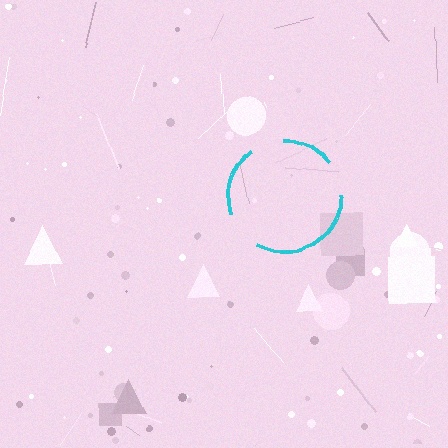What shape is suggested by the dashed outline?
The dashed outline suggests a circle.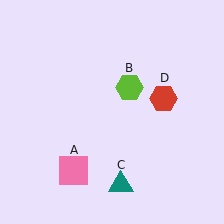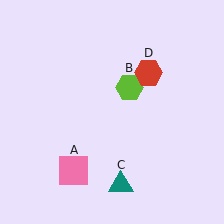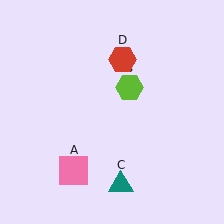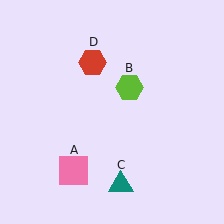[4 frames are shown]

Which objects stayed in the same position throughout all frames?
Pink square (object A) and lime hexagon (object B) and teal triangle (object C) remained stationary.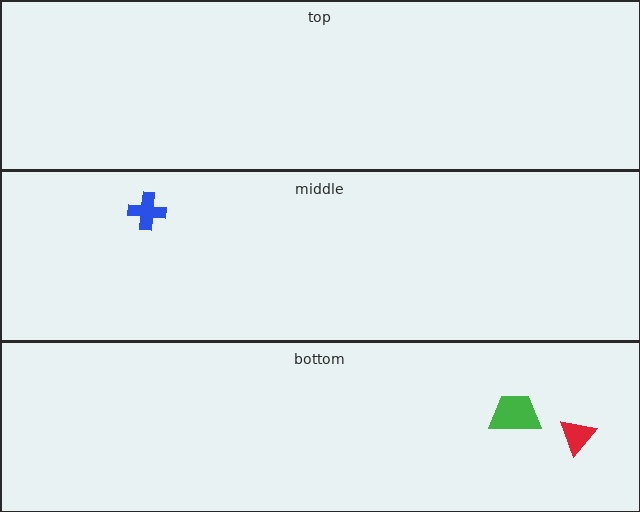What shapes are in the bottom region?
The green trapezoid, the red triangle.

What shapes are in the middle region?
The blue cross.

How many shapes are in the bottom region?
2.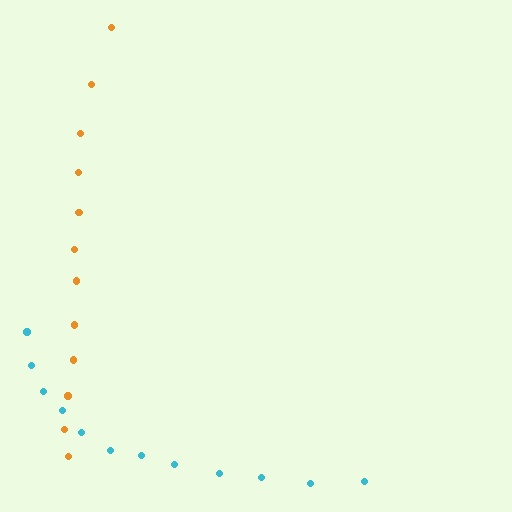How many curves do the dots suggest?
There are 2 distinct paths.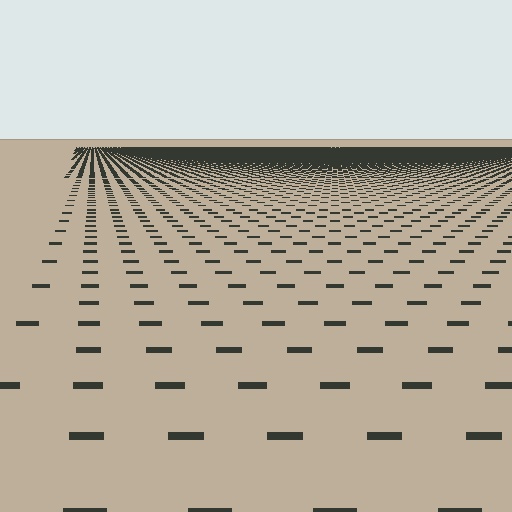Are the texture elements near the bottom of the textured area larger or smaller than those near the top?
Larger. Near the bottom, elements are closer to the viewer and appear at a bigger on-screen size.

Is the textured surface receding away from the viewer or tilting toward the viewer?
The surface is receding away from the viewer. Texture elements get smaller and denser toward the top.